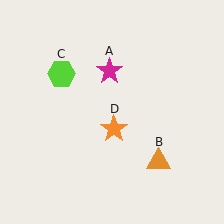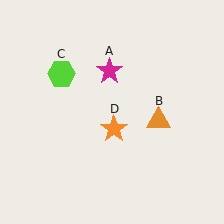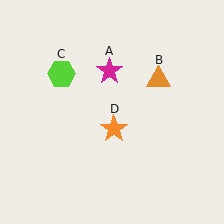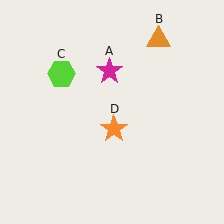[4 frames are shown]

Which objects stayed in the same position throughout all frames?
Magenta star (object A) and lime hexagon (object C) and orange star (object D) remained stationary.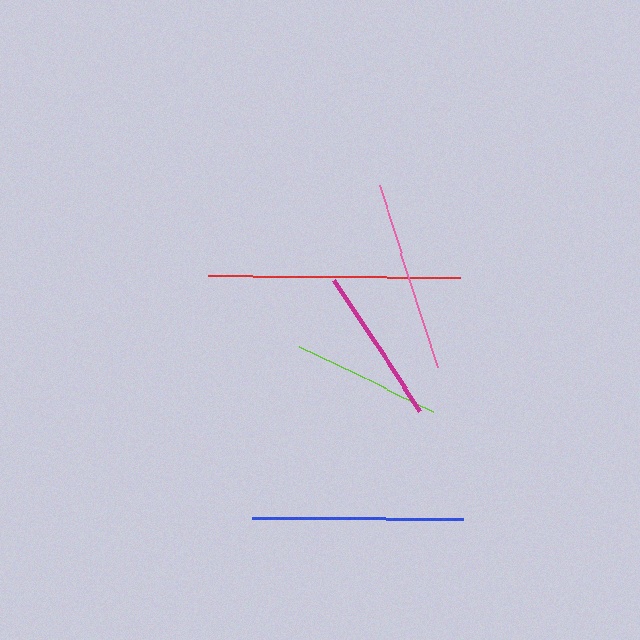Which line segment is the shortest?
The lime line is the shortest at approximately 150 pixels.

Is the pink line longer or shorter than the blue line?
The blue line is longer than the pink line.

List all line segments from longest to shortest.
From longest to shortest: red, blue, pink, magenta, lime.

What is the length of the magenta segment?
The magenta segment is approximately 156 pixels long.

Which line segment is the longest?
The red line is the longest at approximately 252 pixels.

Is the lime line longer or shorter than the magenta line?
The magenta line is longer than the lime line.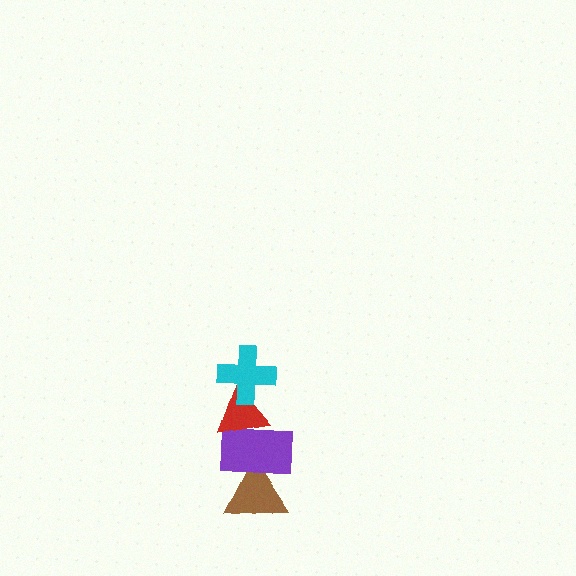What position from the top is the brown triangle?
The brown triangle is 4th from the top.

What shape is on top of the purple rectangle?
The red triangle is on top of the purple rectangle.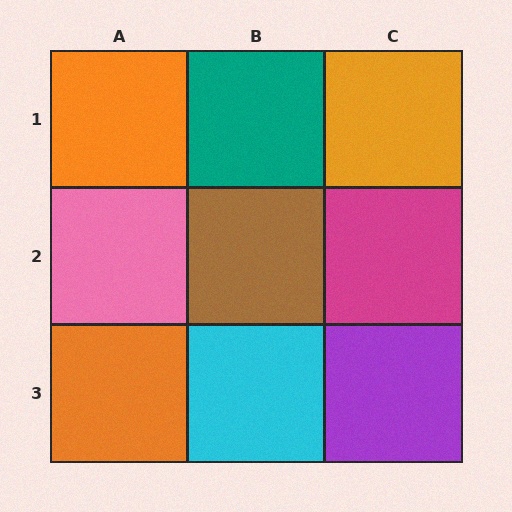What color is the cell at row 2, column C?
Magenta.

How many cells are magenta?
1 cell is magenta.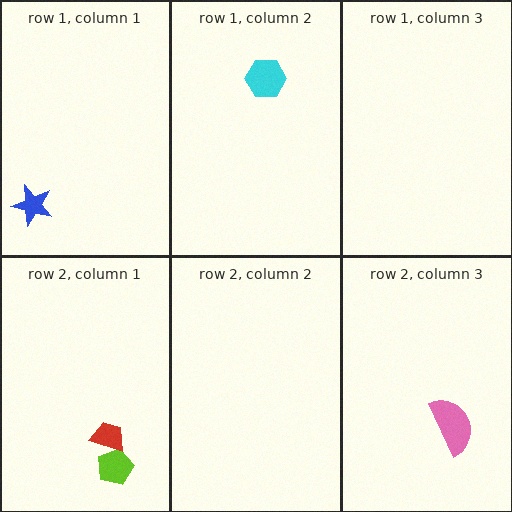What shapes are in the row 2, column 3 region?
The pink semicircle.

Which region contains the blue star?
The row 1, column 1 region.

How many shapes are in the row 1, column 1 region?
1.